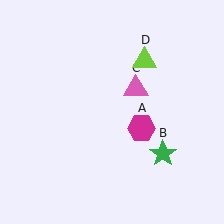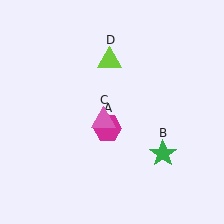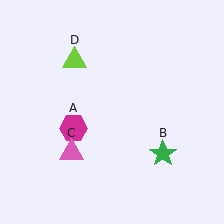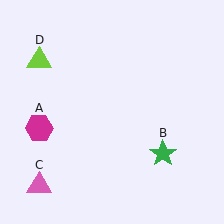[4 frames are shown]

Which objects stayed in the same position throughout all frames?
Green star (object B) remained stationary.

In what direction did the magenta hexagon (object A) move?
The magenta hexagon (object A) moved left.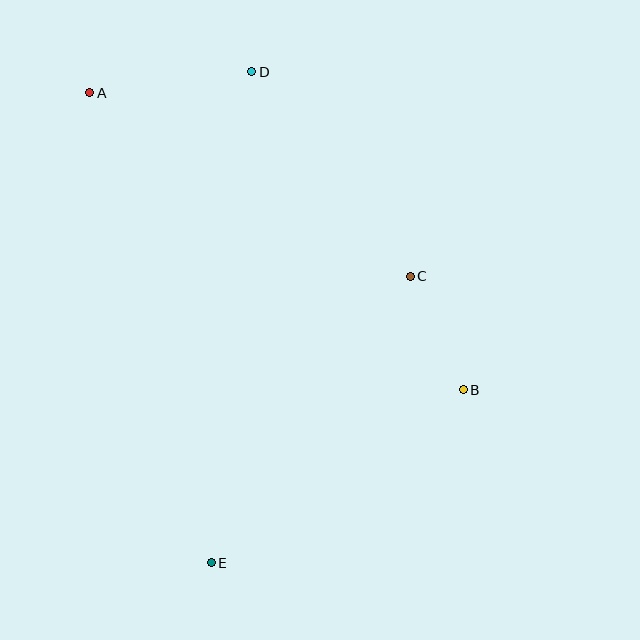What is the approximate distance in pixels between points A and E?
The distance between A and E is approximately 485 pixels.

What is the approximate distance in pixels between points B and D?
The distance between B and D is approximately 382 pixels.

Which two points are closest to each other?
Points B and C are closest to each other.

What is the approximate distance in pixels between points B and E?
The distance between B and E is approximately 306 pixels.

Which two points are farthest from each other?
Points D and E are farthest from each other.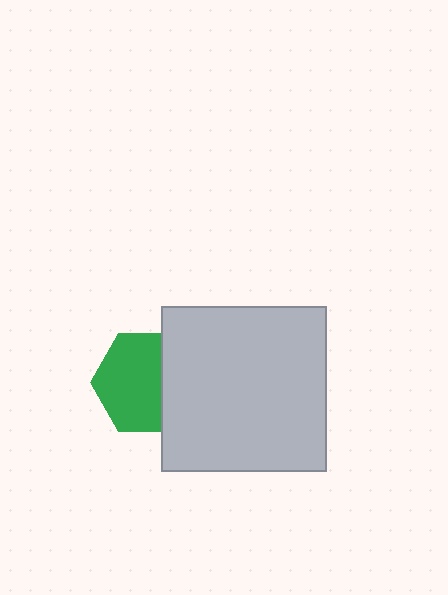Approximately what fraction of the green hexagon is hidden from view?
Roughly 33% of the green hexagon is hidden behind the light gray square.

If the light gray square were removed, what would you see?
You would see the complete green hexagon.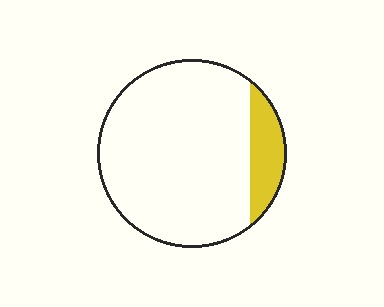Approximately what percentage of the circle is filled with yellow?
Approximately 15%.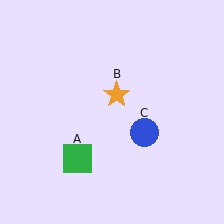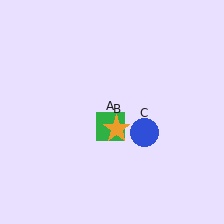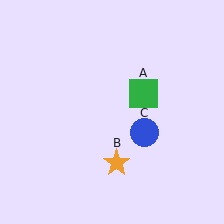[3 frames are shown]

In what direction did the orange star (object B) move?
The orange star (object B) moved down.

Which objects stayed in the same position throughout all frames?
Blue circle (object C) remained stationary.